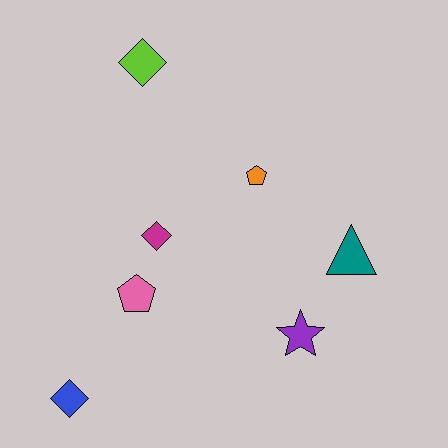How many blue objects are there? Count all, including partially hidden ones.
There is 1 blue object.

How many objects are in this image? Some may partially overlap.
There are 7 objects.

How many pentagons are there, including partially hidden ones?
There are 2 pentagons.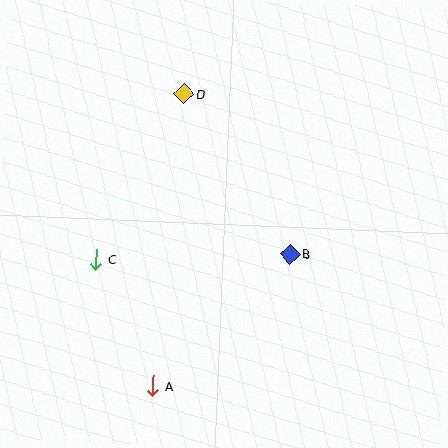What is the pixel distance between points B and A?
The distance between B and A is 190 pixels.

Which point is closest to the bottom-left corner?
Point A is closest to the bottom-left corner.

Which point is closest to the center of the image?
Point B at (290, 254) is closest to the center.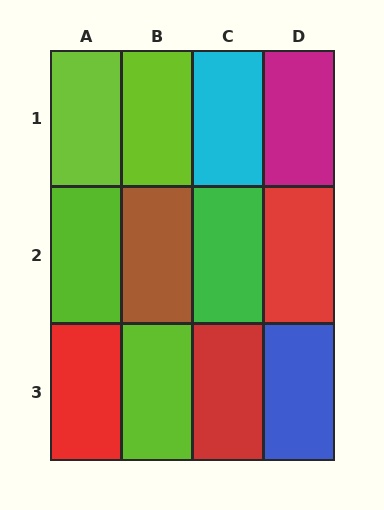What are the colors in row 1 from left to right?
Lime, lime, cyan, magenta.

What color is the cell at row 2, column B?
Brown.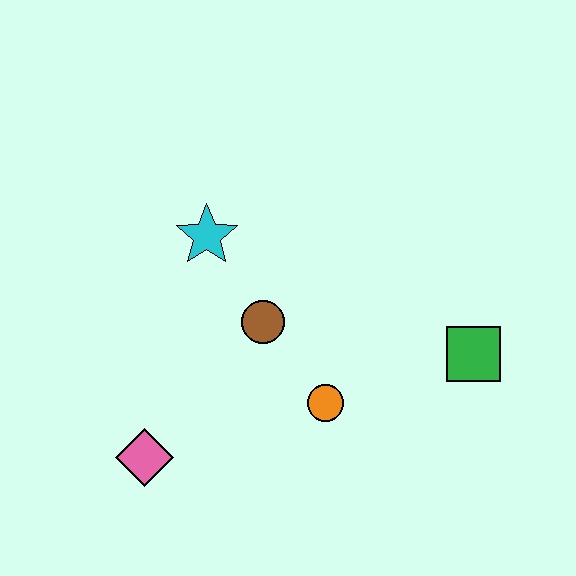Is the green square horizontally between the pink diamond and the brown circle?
No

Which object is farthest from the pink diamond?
The green square is farthest from the pink diamond.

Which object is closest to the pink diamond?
The brown circle is closest to the pink diamond.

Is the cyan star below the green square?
No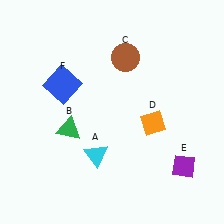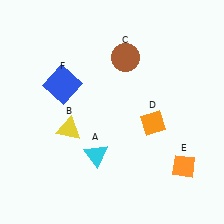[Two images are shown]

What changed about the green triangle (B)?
In Image 1, B is green. In Image 2, it changed to yellow.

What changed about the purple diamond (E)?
In Image 1, E is purple. In Image 2, it changed to orange.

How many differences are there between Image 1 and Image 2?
There are 2 differences between the two images.